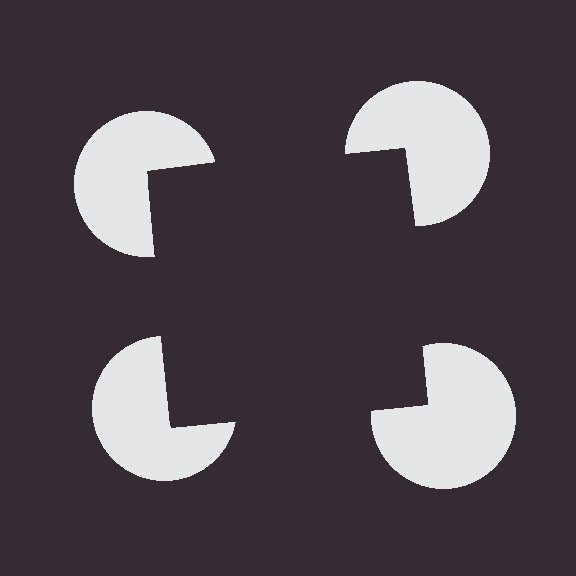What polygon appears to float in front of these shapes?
An illusory square — its edges are inferred from the aligned wedge cuts in the pac-man discs, not physically drawn.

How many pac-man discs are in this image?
There are 4 — one at each vertex of the illusory square.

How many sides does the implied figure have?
4 sides.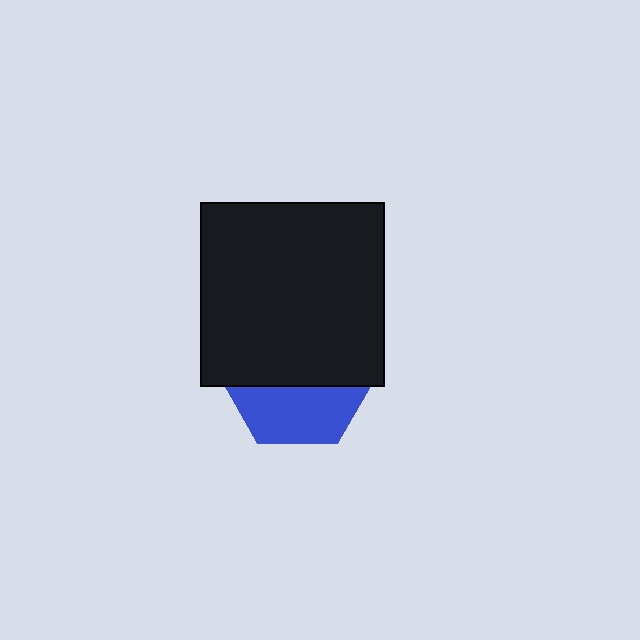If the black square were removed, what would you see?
You would see the complete blue hexagon.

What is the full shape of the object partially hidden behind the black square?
The partially hidden object is a blue hexagon.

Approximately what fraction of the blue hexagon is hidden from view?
Roughly 62% of the blue hexagon is hidden behind the black square.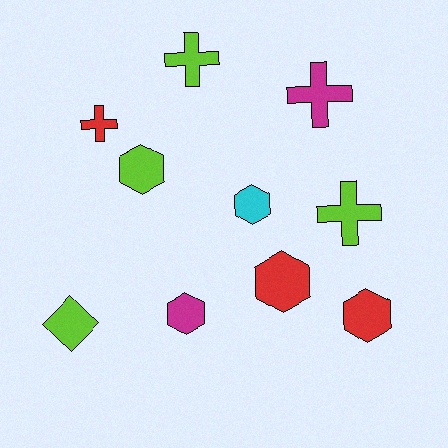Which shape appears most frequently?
Hexagon, with 5 objects.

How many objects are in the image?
There are 10 objects.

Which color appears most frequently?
Lime, with 4 objects.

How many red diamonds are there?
There are no red diamonds.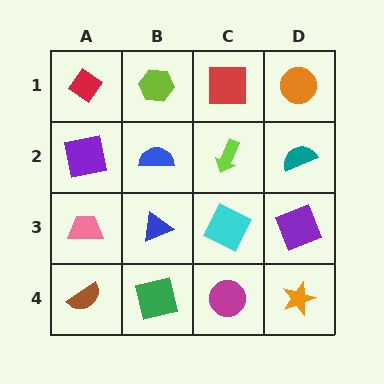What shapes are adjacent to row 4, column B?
A blue triangle (row 3, column B), a brown semicircle (row 4, column A), a magenta circle (row 4, column C).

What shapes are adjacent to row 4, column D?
A purple square (row 3, column D), a magenta circle (row 4, column C).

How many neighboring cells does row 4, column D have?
2.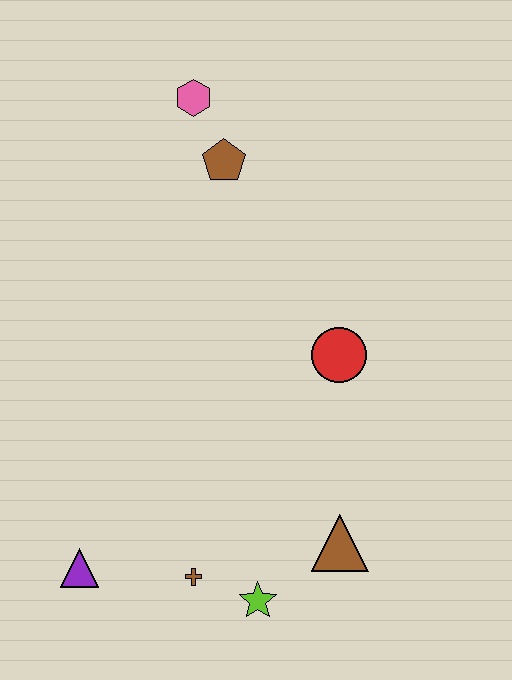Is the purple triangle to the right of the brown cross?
No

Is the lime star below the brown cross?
Yes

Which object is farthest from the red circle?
The purple triangle is farthest from the red circle.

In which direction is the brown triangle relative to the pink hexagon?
The brown triangle is below the pink hexagon.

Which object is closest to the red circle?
The brown triangle is closest to the red circle.